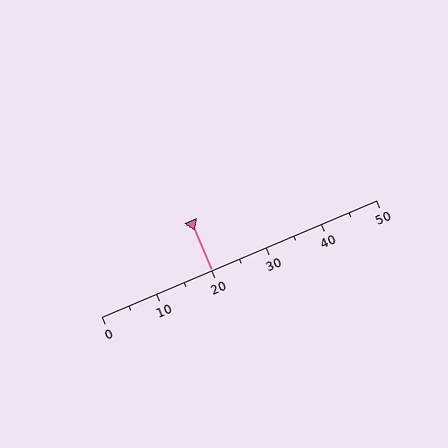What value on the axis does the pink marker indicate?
The marker indicates approximately 20.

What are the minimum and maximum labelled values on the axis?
The axis runs from 0 to 50.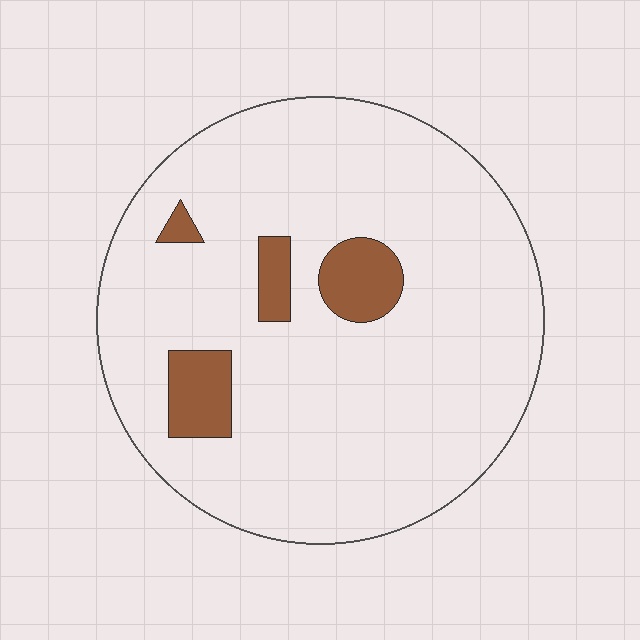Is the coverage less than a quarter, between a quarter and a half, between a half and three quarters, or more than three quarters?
Less than a quarter.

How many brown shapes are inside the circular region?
4.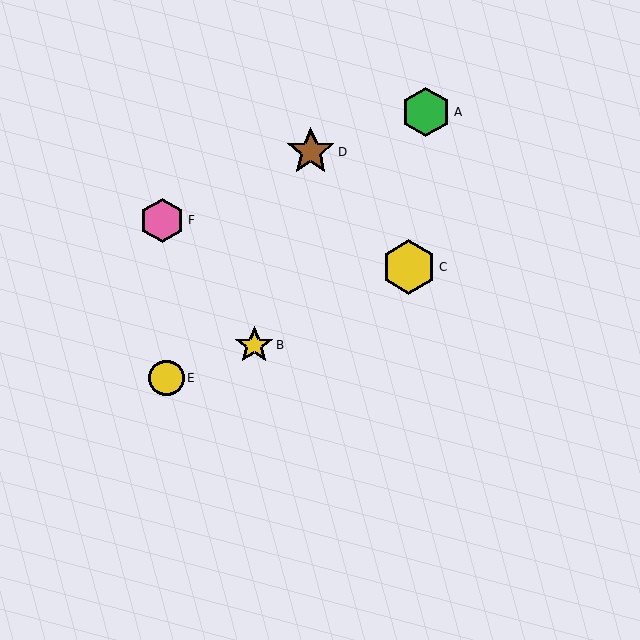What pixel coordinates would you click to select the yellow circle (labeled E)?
Click at (166, 378) to select the yellow circle E.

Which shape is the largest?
The yellow hexagon (labeled C) is the largest.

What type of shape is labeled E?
Shape E is a yellow circle.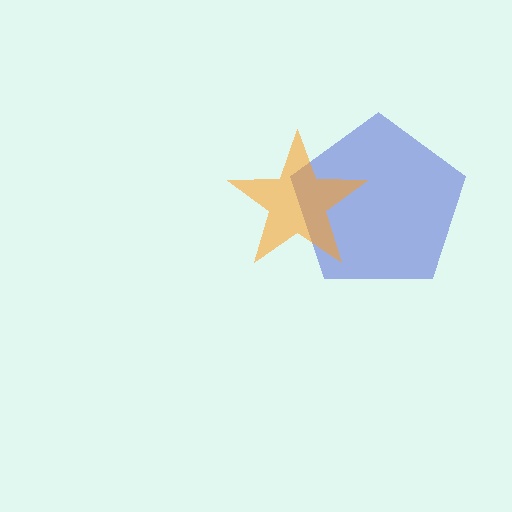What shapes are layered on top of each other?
The layered shapes are: a blue pentagon, an orange star.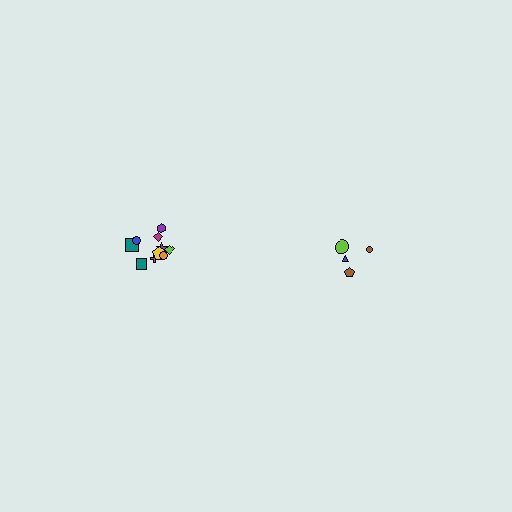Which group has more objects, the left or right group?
The left group.